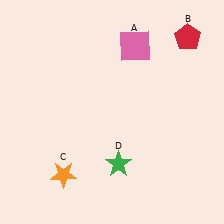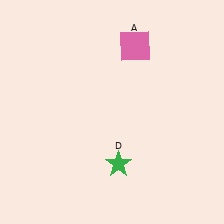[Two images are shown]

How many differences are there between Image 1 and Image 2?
There are 2 differences between the two images.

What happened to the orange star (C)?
The orange star (C) was removed in Image 2. It was in the bottom-left area of Image 1.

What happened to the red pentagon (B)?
The red pentagon (B) was removed in Image 2. It was in the top-right area of Image 1.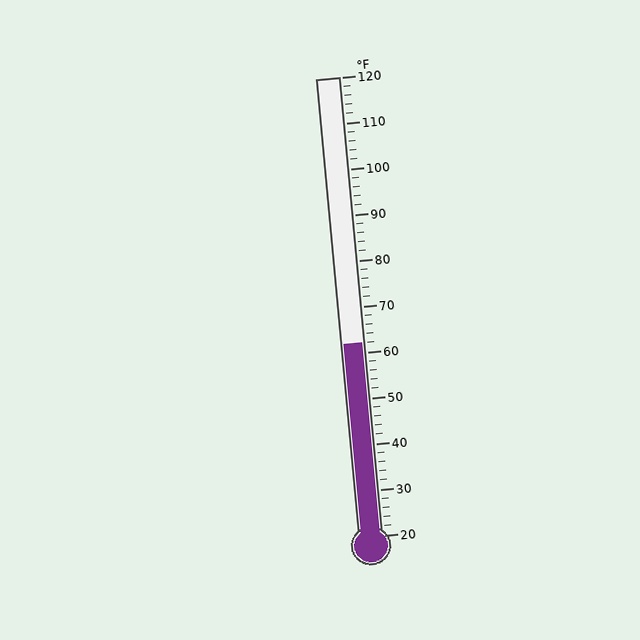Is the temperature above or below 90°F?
The temperature is below 90°F.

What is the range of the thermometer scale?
The thermometer scale ranges from 20°F to 120°F.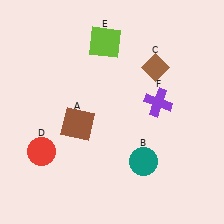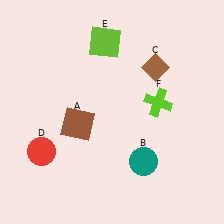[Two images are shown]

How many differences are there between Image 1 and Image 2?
There is 1 difference between the two images.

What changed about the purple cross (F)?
In Image 1, F is purple. In Image 2, it changed to lime.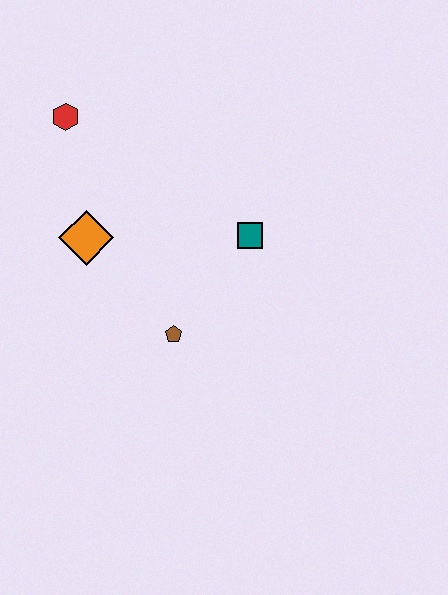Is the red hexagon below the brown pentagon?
No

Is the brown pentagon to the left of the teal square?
Yes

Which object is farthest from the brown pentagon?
The red hexagon is farthest from the brown pentagon.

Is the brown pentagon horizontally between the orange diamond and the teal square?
Yes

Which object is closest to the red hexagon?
The orange diamond is closest to the red hexagon.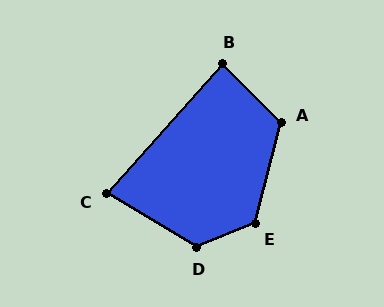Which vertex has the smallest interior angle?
C, at approximately 79 degrees.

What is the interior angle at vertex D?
Approximately 127 degrees (obtuse).